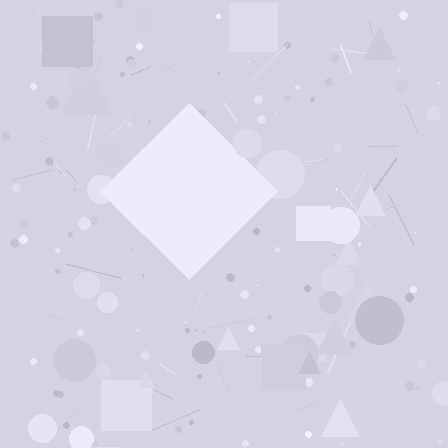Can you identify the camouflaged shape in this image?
The camouflaged shape is a diamond.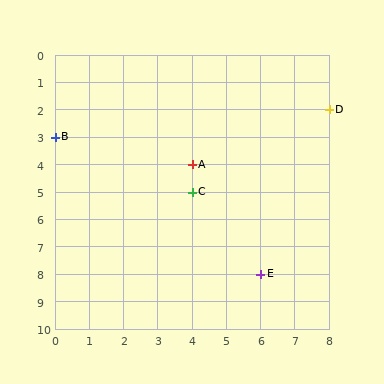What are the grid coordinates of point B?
Point B is at grid coordinates (0, 3).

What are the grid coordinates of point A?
Point A is at grid coordinates (4, 4).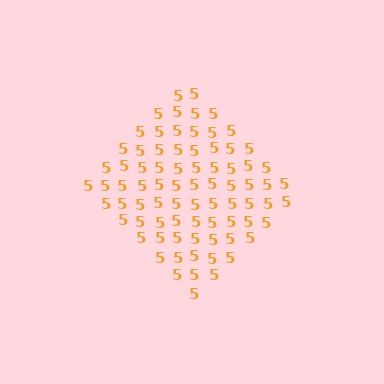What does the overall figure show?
The overall figure shows a diamond.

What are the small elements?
The small elements are digit 5's.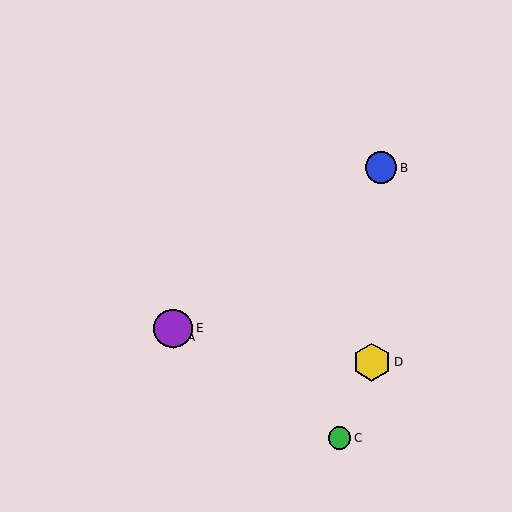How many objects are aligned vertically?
2 objects (A, E) are aligned vertically.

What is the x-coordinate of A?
Object A is at x≈173.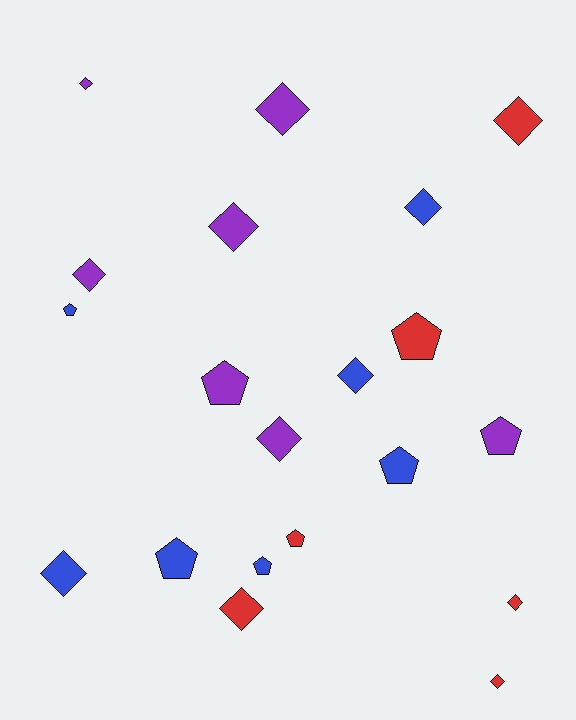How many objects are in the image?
There are 20 objects.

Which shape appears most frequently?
Diamond, with 12 objects.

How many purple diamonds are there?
There are 5 purple diamonds.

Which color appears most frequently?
Blue, with 7 objects.